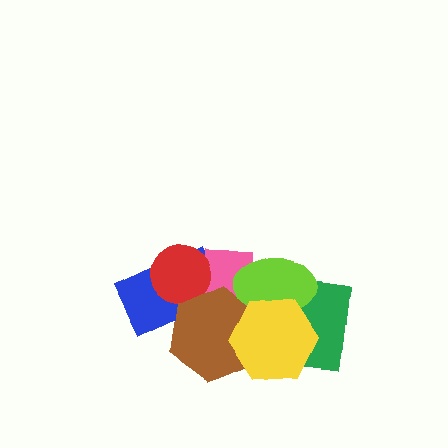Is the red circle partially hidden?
Yes, it is partially covered by another shape.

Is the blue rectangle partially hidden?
Yes, it is partially covered by another shape.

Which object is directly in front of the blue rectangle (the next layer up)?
The pink rectangle is directly in front of the blue rectangle.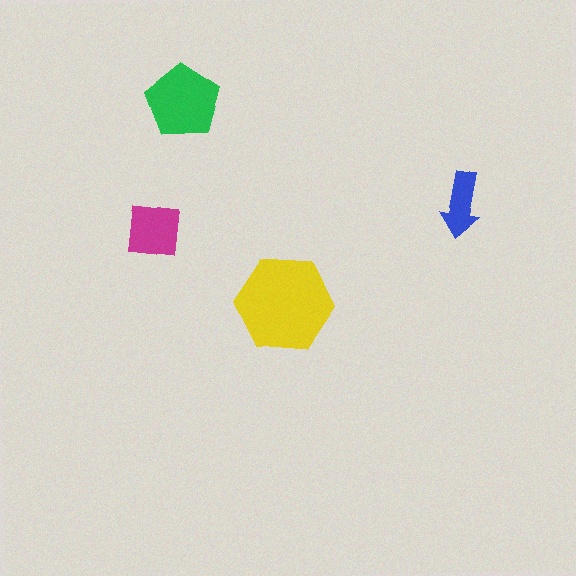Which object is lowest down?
The yellow hexagon is bottommost.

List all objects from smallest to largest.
The blue arrow, the magenta square, the green pentagon, the yellow hexagon.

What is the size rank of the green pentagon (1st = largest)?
2nd.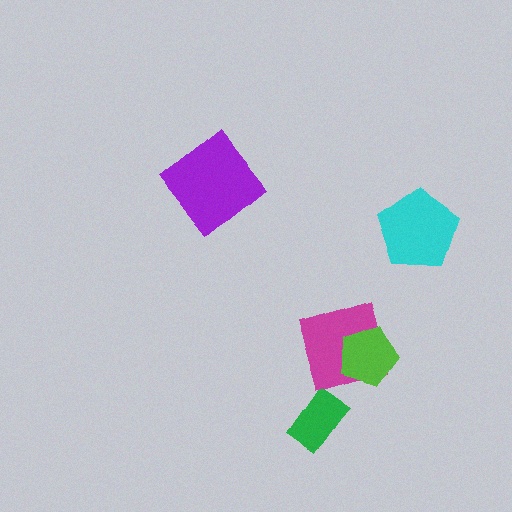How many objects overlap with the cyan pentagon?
0 objects overlap with the cyan pentagon.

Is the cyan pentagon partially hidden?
No, no other shape covers it.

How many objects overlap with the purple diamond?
0 objects overlap with the purple diamond.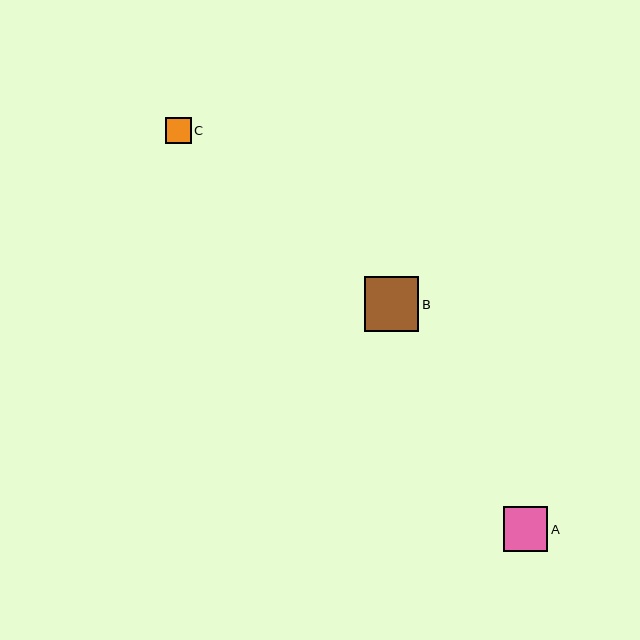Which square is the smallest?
Square C is the smallest with a size of approximately 26 pixels.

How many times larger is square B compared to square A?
Square B is approximately 1.2 times the size of square A.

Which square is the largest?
Square B is the largest with a size of approximately 55 pixels.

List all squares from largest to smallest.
From largest to smallest: B, A, C.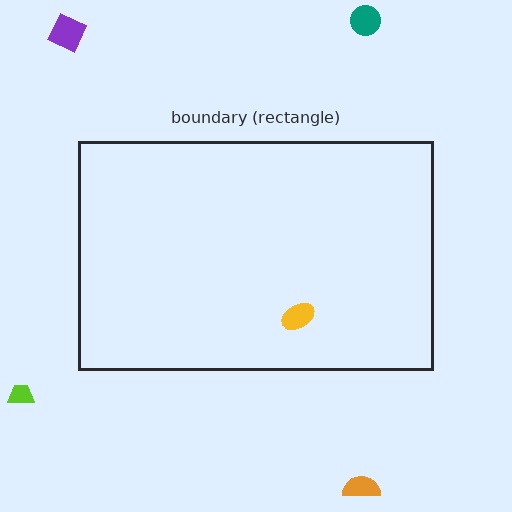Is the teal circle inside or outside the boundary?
Outside.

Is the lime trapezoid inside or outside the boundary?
Outside.